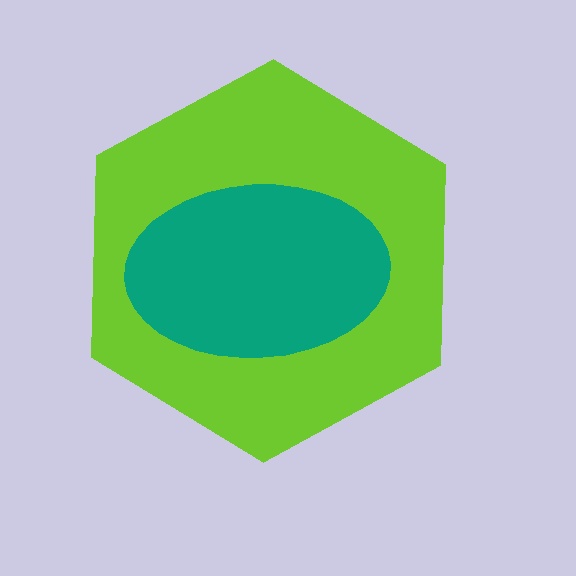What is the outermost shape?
The lime hexagon.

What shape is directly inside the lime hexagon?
The teal ellipse.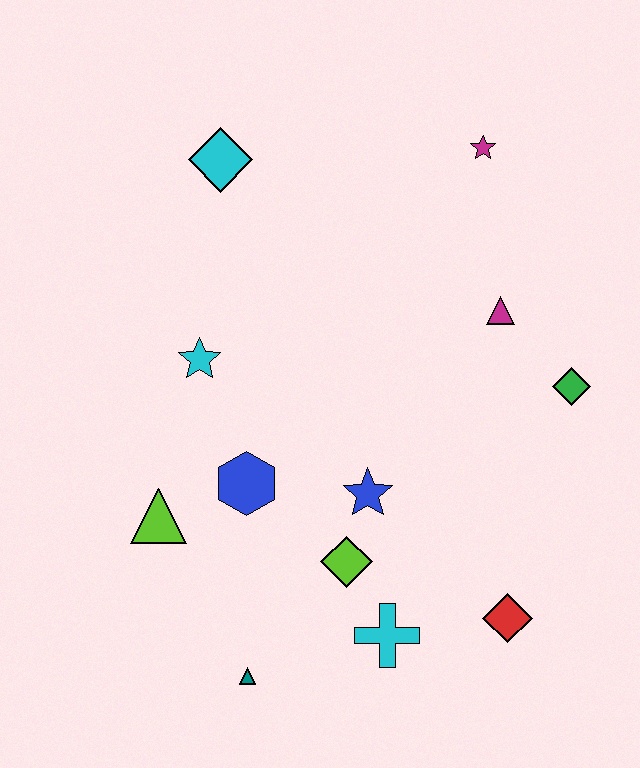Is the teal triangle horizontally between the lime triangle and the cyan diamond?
No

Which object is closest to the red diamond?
The cyan cross is closest to the red diamond.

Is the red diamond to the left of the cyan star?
No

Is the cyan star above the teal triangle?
Yes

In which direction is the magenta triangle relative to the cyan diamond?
The magenta triangle is to the right of the cyan diamond.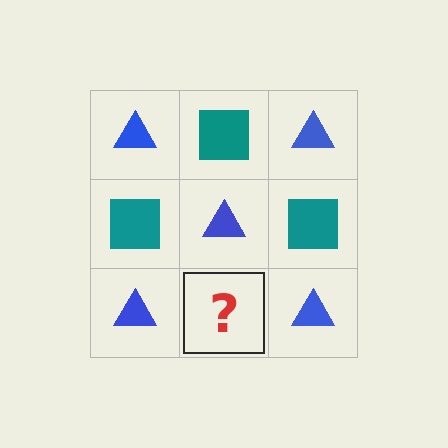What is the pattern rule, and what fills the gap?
The rule is that it alternates blue triangle and teal square in a checkerboard pattern. The gap should be filled with a teal square.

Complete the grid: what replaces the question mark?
The question mark should be replaced with a teal square.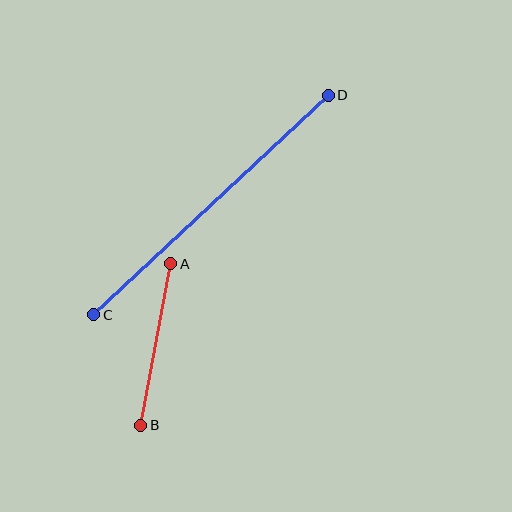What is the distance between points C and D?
The distance is approximately 321 pixels.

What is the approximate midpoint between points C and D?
The midpoint is at approximately (211, 205) pixels.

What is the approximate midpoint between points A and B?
The midpoint is at approximately (156, 345) pixels.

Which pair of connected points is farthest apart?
Points C and D are farthest apart.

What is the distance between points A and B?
The distance is approximately 164 pixels.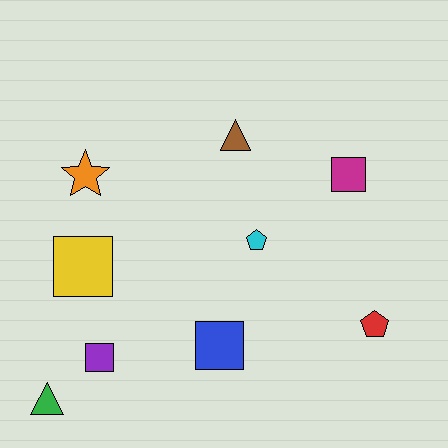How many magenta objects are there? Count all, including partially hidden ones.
There is 1 magenta object.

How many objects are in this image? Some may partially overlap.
There are 9 objects.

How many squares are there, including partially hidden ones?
There are 4 squares.